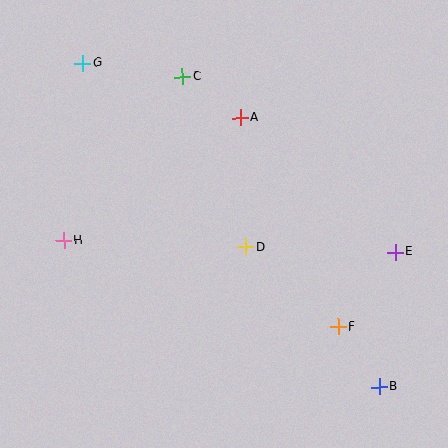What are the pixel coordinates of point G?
Point G is at (83, 63).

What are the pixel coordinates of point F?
Point F is at (338, 327).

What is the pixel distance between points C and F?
The distance between C and F is 294 pixels.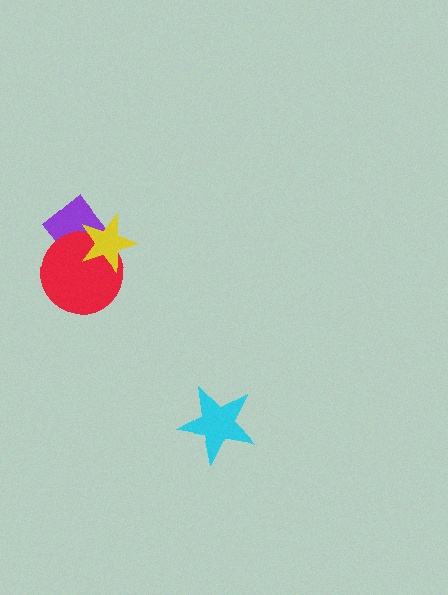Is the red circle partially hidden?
Yes, it is partially covered by another shape.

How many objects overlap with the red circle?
2 objects overlap with the red circle.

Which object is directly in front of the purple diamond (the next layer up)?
The red circle is directly in front of the purple diamond.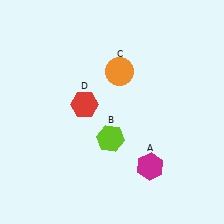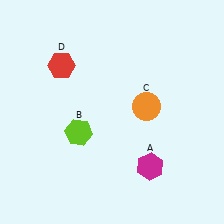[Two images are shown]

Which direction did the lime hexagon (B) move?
The lime hexagon (B) moved left.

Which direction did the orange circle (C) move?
The orange circle (C) moved down.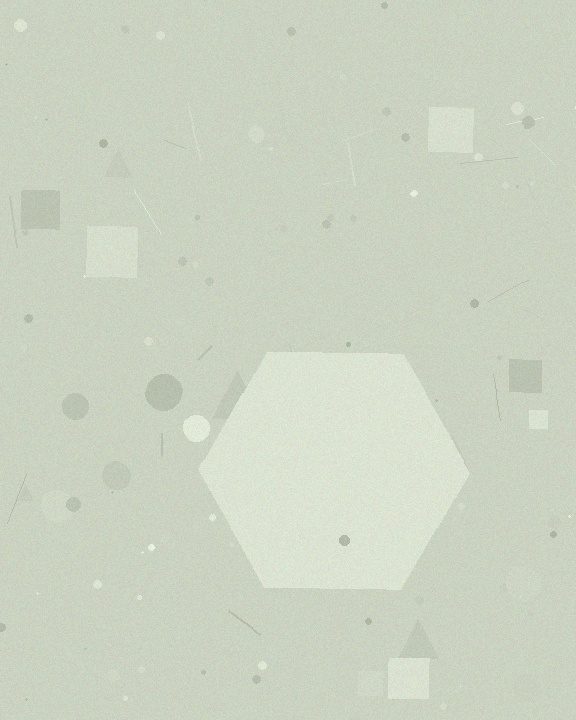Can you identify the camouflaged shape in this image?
The camouflaged shape is a hexagon.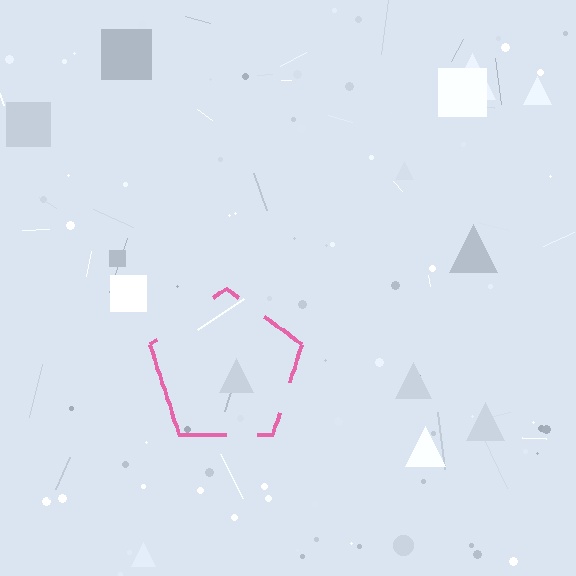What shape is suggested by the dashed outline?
The dashed outline suggests a pentagon.